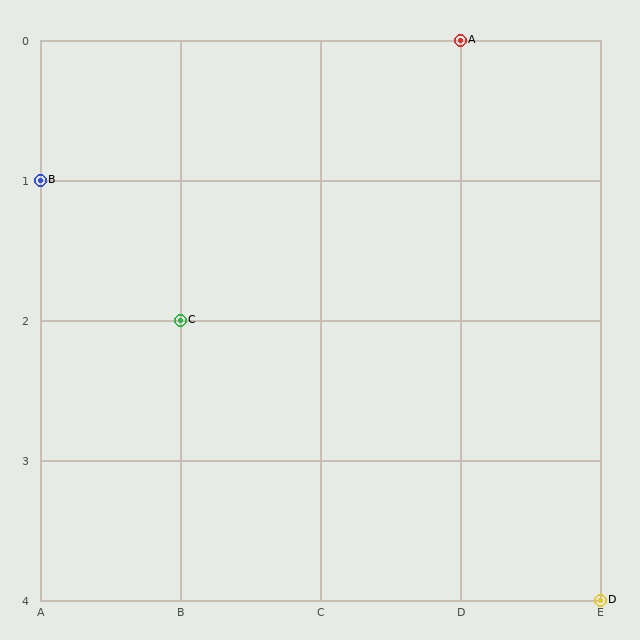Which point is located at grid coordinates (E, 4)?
Point D is at (E, 4).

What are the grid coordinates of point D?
Point D is at grid coordinates (E, 4).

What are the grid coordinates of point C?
Point C is at grid coordinates (B, 2).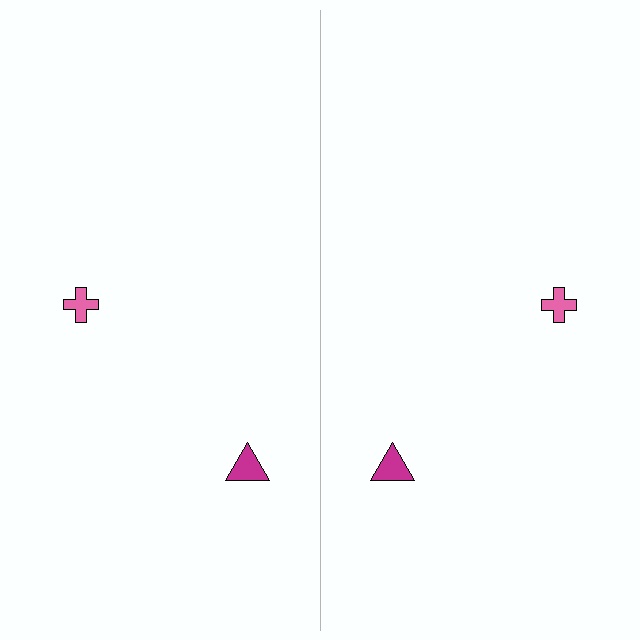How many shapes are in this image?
There are 4 shapes in this image.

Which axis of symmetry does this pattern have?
The pattern has a vertical axis of symmetry running through the center of the image.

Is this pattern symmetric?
Yes, this pattern has bilateral (reflection) symmetry.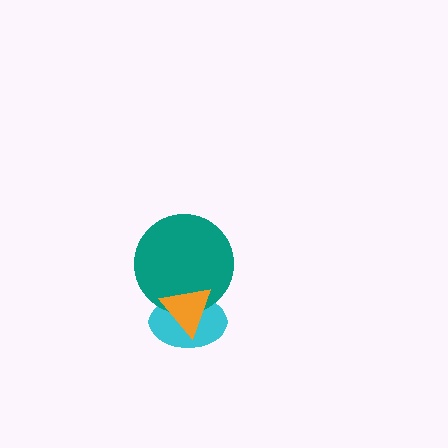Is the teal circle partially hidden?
Yes, it is partially covered by another shape.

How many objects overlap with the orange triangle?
2 objects overlap with the orange triangle.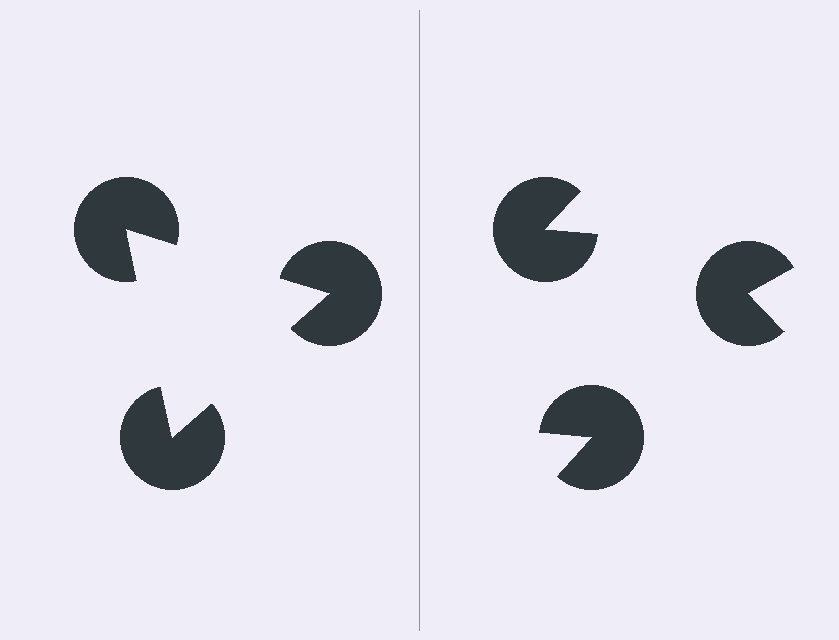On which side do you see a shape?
An illusory triangle appears on the left side. On the right side the wedge cuts are rotated, so no coherent shape forms.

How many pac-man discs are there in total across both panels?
6 — 3 on each side.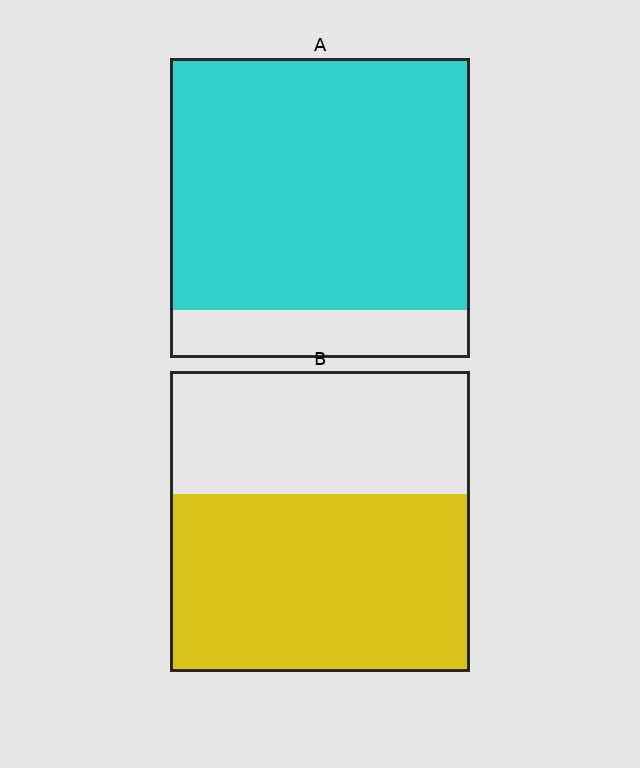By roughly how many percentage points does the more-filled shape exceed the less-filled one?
By roughly 25 percentage points (A over B).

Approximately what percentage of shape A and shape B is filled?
A is approximately 85% and B is approximately 60%.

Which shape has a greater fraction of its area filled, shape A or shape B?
Shape A.